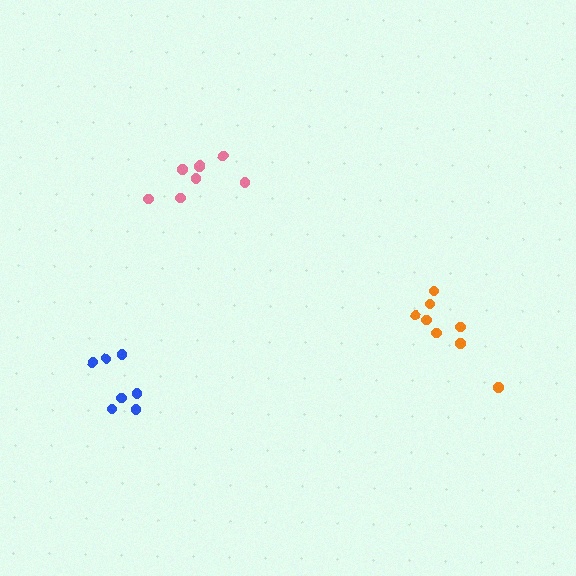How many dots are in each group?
Group 1: 8 dots, Group 2: 8 dots, Group 3: 7 dots (23 total).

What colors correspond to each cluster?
The clusters are colored: orange, pink, blue.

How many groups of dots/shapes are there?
There are 3 groups.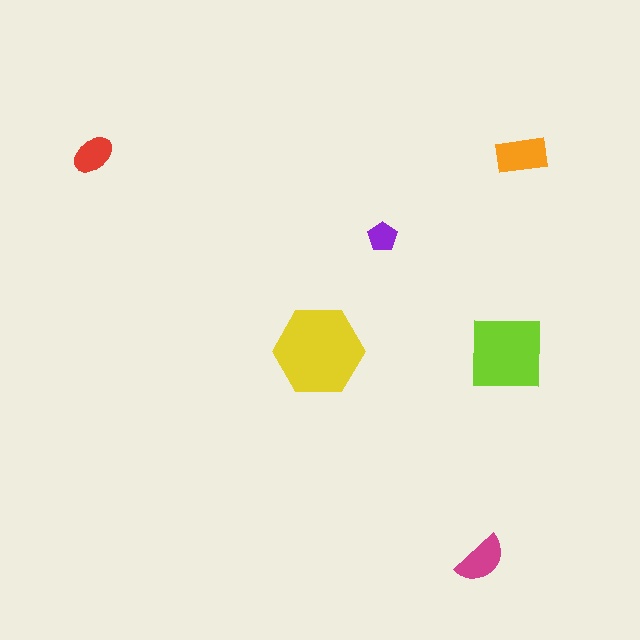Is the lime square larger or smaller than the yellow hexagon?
Smaller.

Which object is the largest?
The yellow hexagon.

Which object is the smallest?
The purple pentagon.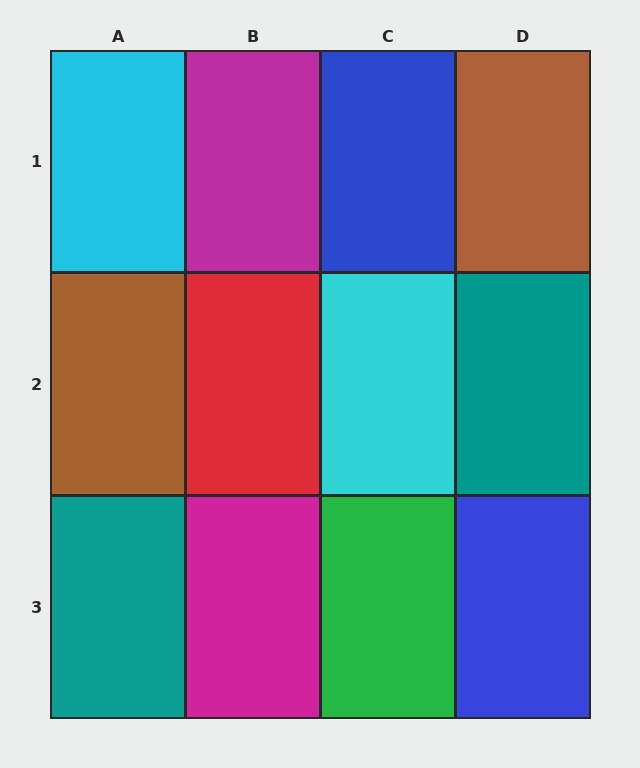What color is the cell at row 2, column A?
Brown.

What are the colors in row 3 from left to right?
Teal, magenta, green, blue.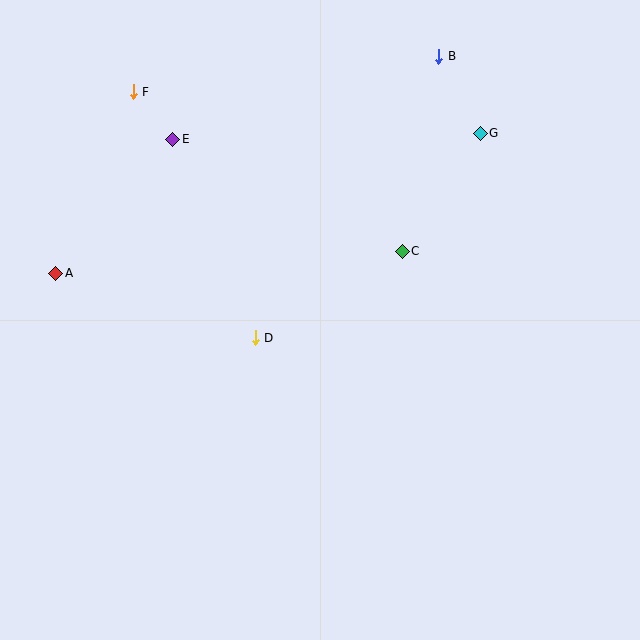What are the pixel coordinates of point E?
Point E is at (173, 139).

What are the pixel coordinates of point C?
Point C is at (402, 251).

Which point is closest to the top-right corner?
Point G is closest to the top-right corner.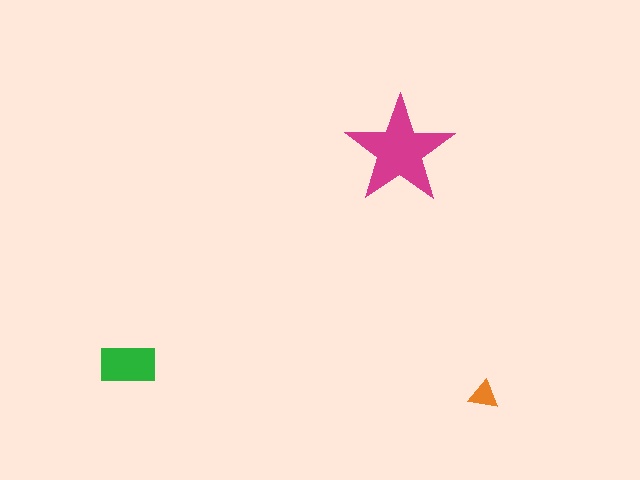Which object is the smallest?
The orange triangle.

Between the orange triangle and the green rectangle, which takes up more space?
The green rectangle.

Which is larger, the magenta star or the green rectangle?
The magenta star.